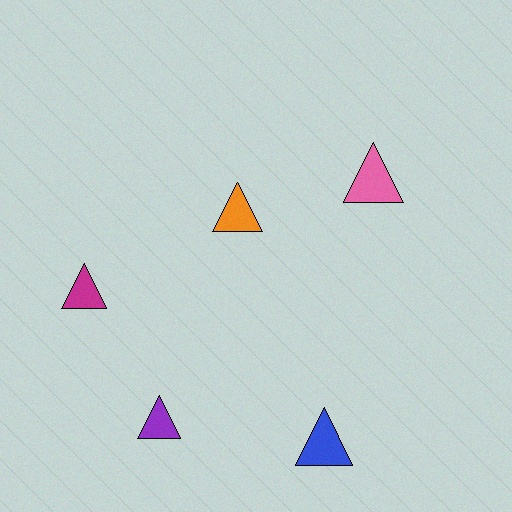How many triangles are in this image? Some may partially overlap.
There are 5 triangles.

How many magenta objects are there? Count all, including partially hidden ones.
There is 1 magenta object.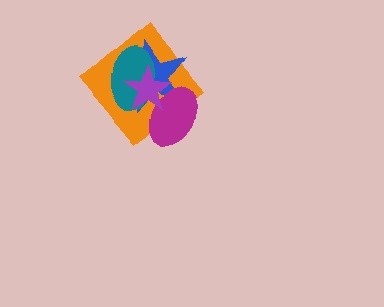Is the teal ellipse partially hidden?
Yes, it is partially covered by another shape.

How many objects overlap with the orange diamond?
4 objects overlap with the orange diamond.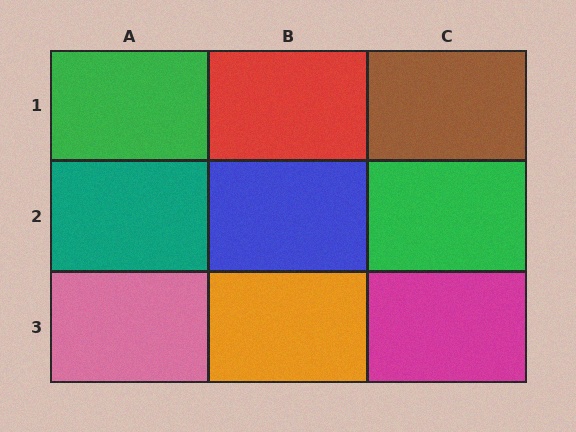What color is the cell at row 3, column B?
Orange.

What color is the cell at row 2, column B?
Blue.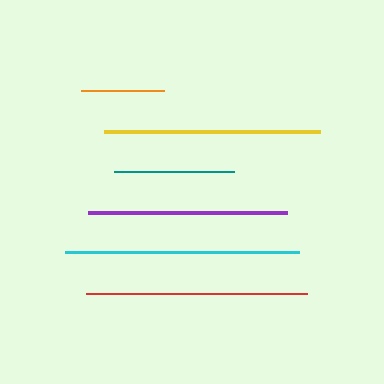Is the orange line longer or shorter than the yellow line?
The yellow line is longer than the orange line.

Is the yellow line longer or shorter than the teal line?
The yellow line is longer than the teal line.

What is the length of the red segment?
The red segment is approximately 221 pixels long.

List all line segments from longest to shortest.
From longest to shortest: cyan, red, yellow, purple, teal, orange.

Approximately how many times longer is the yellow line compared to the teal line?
The yellow line is approximately 1.8 times the length of the teal line.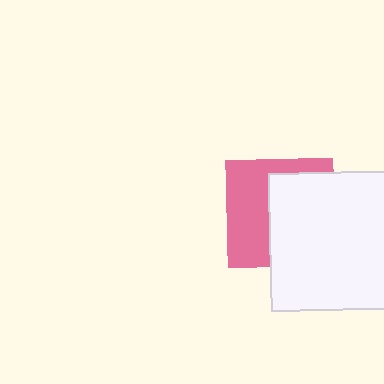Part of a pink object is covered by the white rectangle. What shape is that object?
It is a square.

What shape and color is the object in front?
The object in front is a white rectangle.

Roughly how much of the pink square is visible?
About half of it is visible (roughly 47%).